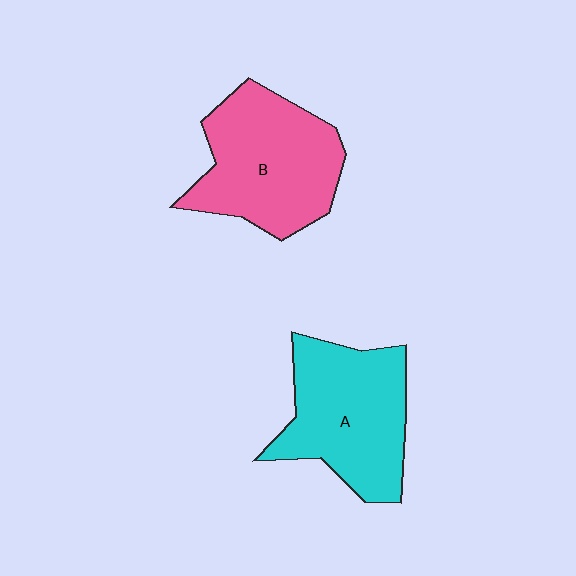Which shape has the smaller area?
Shape A (cyan).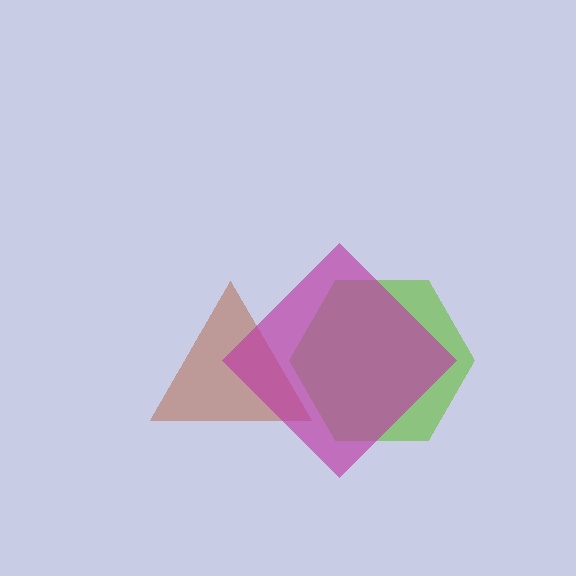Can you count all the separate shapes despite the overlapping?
Yes, there are 3 separate shapes.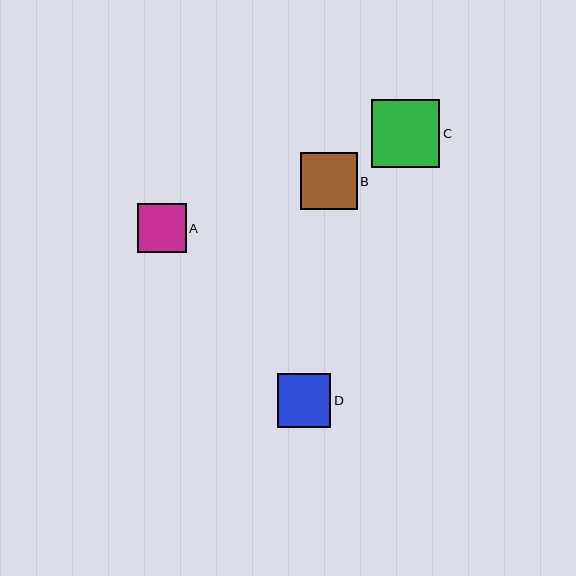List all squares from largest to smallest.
From largest to smallest: C, B, D, A.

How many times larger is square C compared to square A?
Square C is approximately 1.4 times the size of square A.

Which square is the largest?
Square C is the largest with a size of approximately 68 pixels.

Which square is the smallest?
Square A is the smallest with a size of approximately 49 pixels.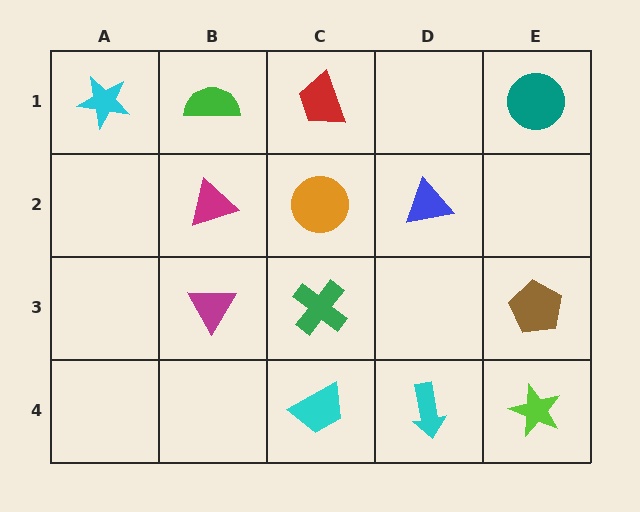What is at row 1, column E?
A teal circle.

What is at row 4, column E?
A lime star.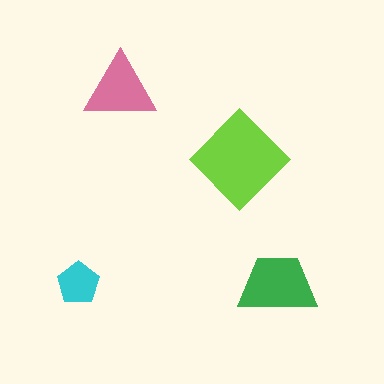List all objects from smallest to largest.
The cyan pentagon, the pink triangle, the green trapezoid, the lime diamond.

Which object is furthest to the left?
The cyan pentagon is leftmost.